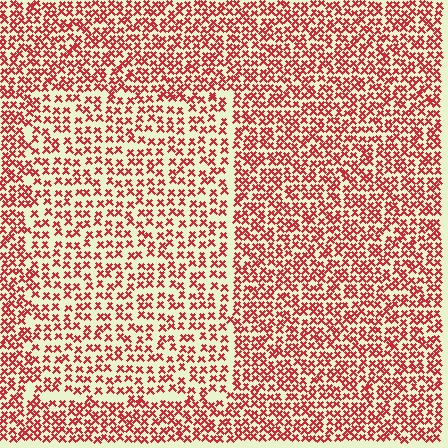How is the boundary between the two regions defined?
The boundary is defined by a change in element density (approximately 1.5x ratio). All elements are the same color, size, and shape.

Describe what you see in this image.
The image contains small red elements arranged at two different densities. A rectangle-shaped region is visible where the elements are less densely packed than the surrounding area.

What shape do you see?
I see a rectangle.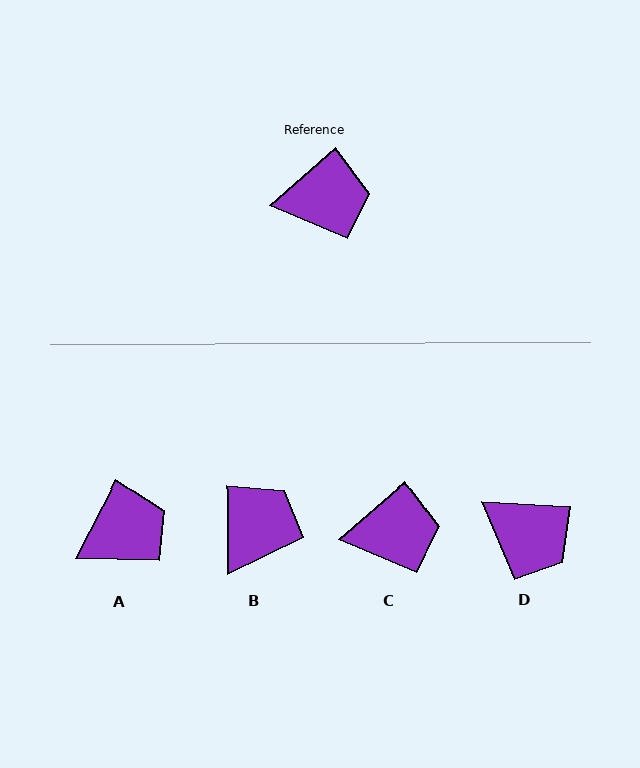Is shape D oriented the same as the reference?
No, it is off by about 44 degrees.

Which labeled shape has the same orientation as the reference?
C.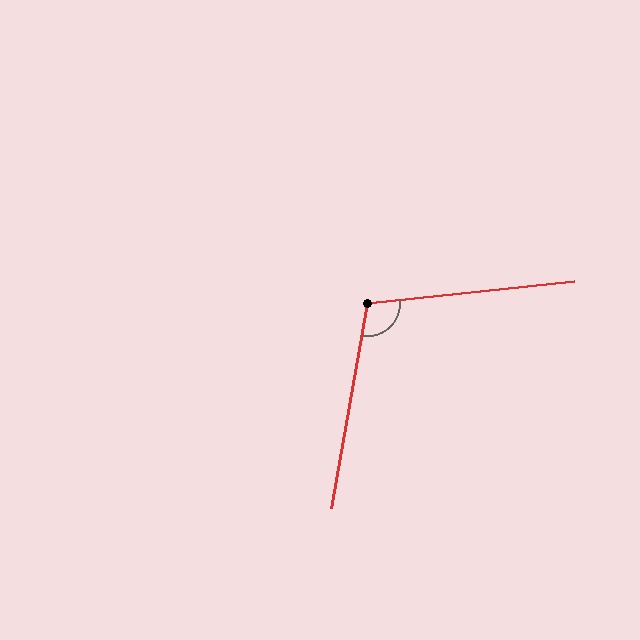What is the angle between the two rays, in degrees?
Approximately 106 degrees.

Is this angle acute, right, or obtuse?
It is obtuse.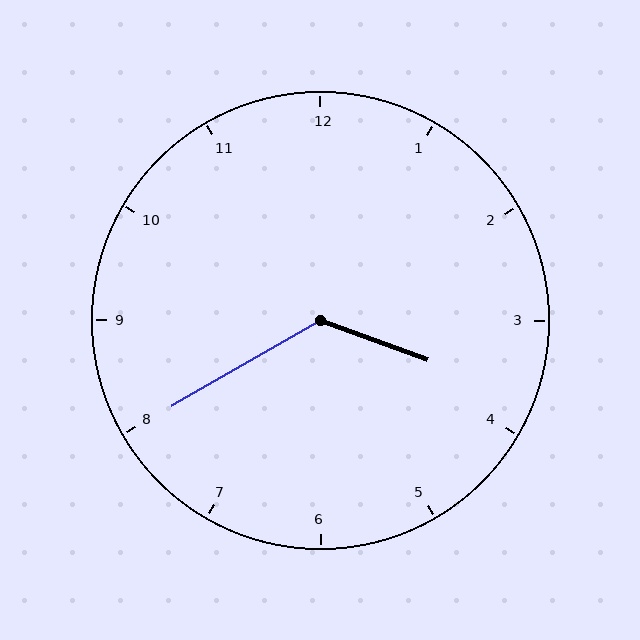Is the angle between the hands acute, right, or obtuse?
It is obtuse.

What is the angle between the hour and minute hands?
Approximately 130 degrees.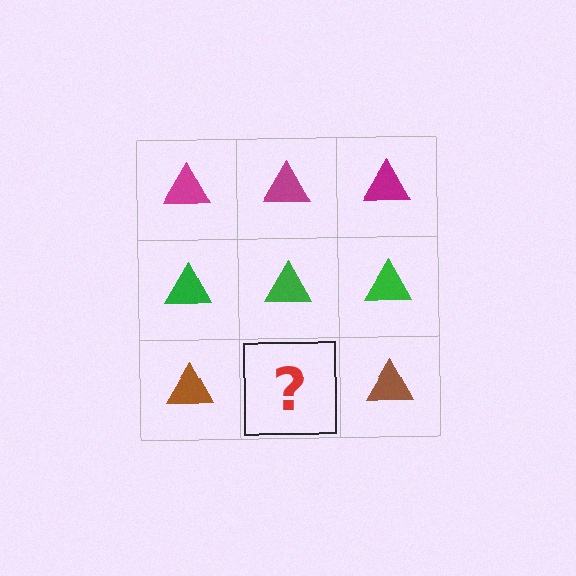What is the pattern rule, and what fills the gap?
The rule is that each row has a consistent color. The gap should be filled with a brown triangle.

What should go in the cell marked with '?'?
The missing cell should contain a brown triangle.